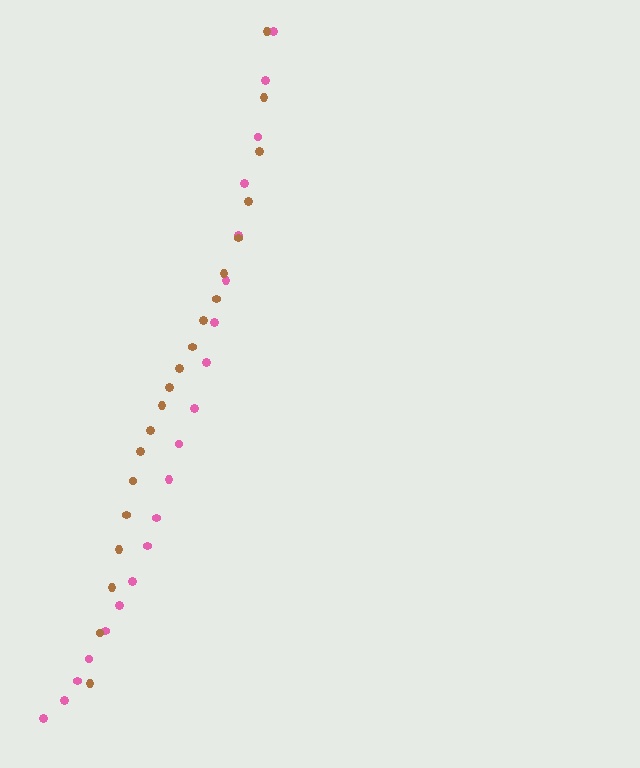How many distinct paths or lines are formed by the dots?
There are 2 distinct paths.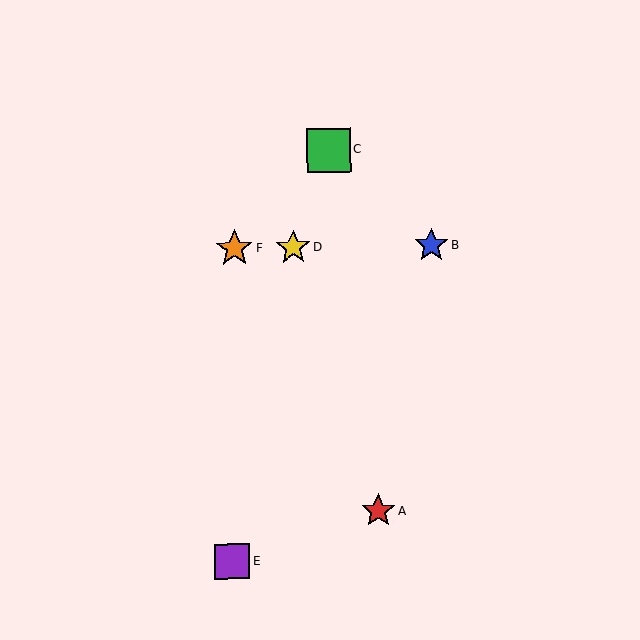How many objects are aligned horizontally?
3 objects (B, D, F) are aligned horizontally.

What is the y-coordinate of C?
Object C is at y≈150.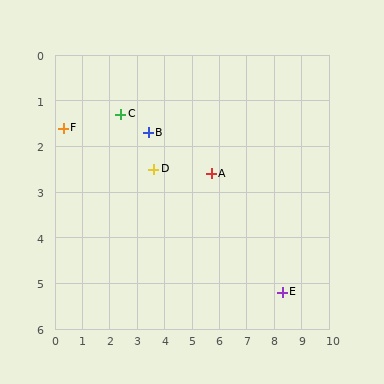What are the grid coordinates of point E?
Point E is at approximately (8.3, 5.2).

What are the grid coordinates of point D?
Point D is at approximately (3.6, 2.5).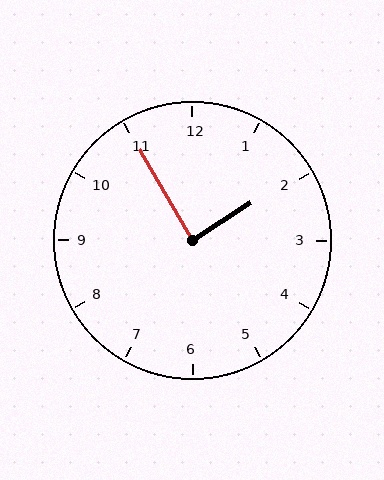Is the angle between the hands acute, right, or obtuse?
It is right.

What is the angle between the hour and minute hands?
Approximately 88 degrees.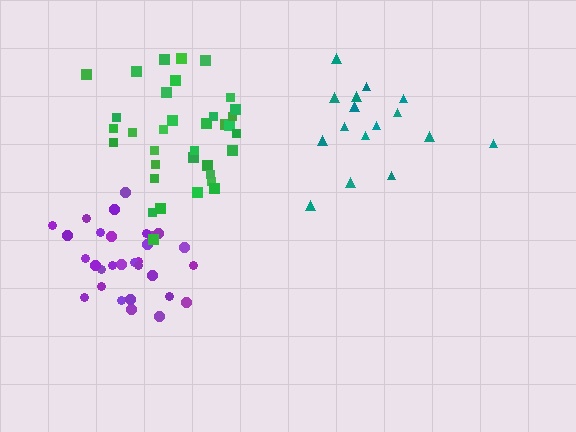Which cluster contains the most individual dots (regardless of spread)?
Green (35).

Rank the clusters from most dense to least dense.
purple, green, teal.